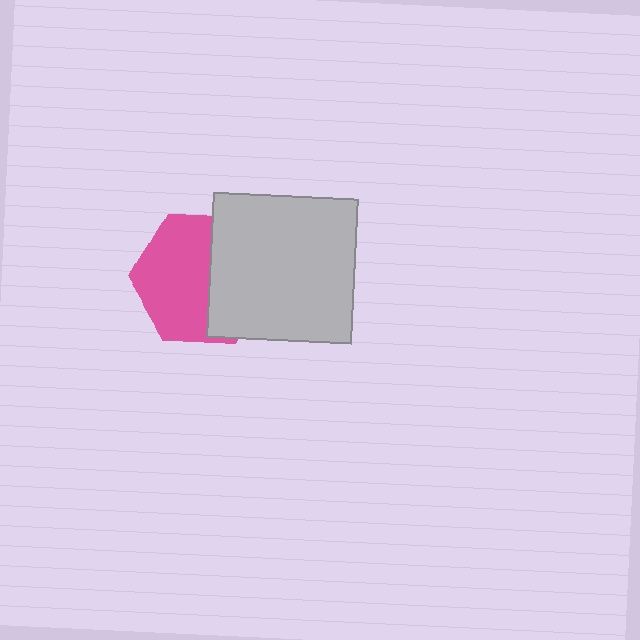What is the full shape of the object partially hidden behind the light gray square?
The partially hidden object is a pink hexagon.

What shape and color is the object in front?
The object in front is a light gray square.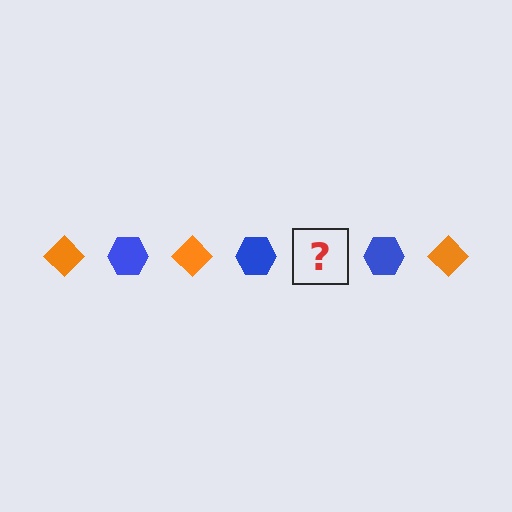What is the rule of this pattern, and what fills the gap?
The rule is that the pattern alternates between orange diamond and blue hexagon. The gap should be filled with an orange diamond.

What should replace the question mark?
The question mark should be replaced with an orange diamond.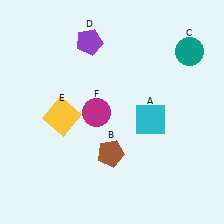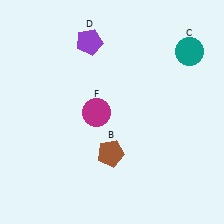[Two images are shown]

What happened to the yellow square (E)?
The yellow square (E) was removed in Image 2. It was in the bottom-left area of Image 1.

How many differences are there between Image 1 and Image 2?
There are 2 differences between the two images.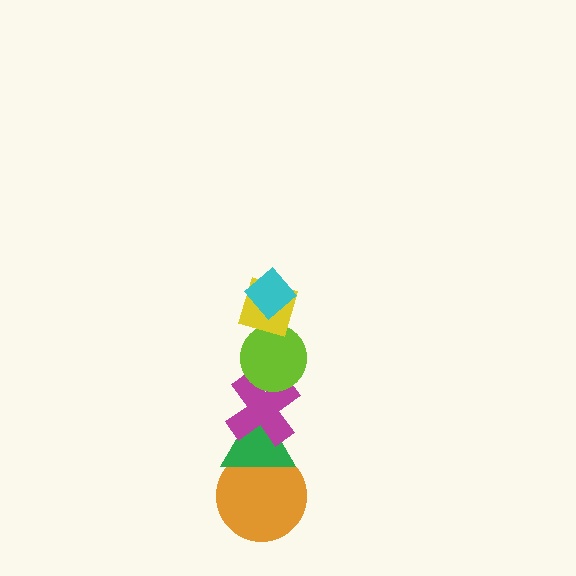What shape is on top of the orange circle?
The green triangle is on top of the orange circle.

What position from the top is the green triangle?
The green triangle is 5th from the top.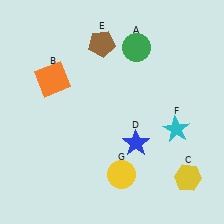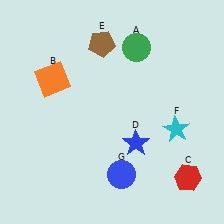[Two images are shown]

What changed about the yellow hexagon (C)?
In Image 1, C is yellow. In Image 2, it changed to red.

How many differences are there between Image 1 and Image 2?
There are 2 differences between the two images.